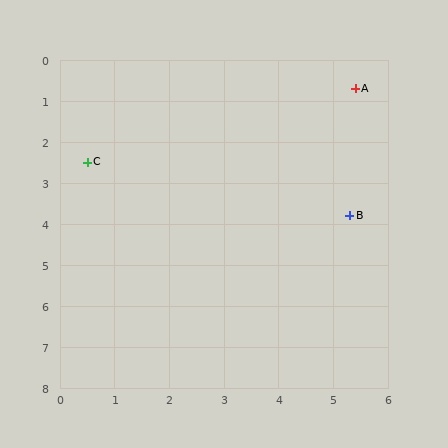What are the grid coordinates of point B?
Point B is at approximately (5.3, 3.8).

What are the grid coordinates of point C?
Point C is at approximately (0.5, 2.5).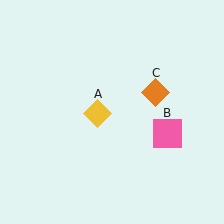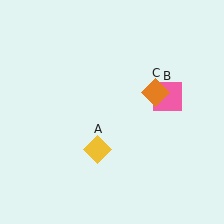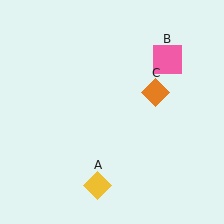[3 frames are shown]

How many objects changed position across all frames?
2 objects changed position: yellow diamond (object A), pink square (object B).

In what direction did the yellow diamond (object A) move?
The yellow diamond (object A) moved down.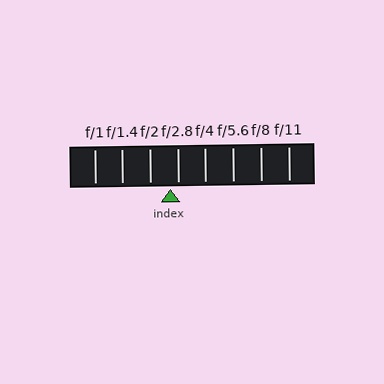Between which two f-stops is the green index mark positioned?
The index mark is between f/2 and f/2.8.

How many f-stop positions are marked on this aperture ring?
There are 8 f-stop positions marked.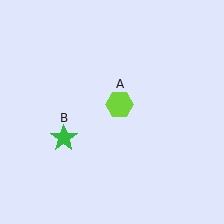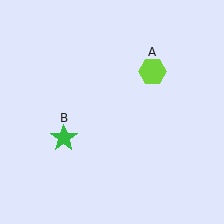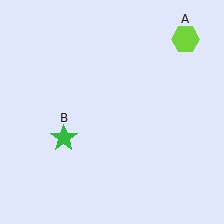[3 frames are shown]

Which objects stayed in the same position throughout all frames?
Green star (object B) remained stationary.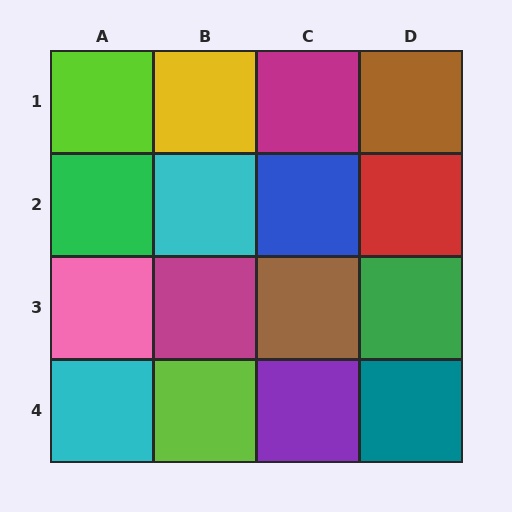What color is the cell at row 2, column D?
Red.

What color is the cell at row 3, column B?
Magenta.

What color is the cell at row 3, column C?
Brown.